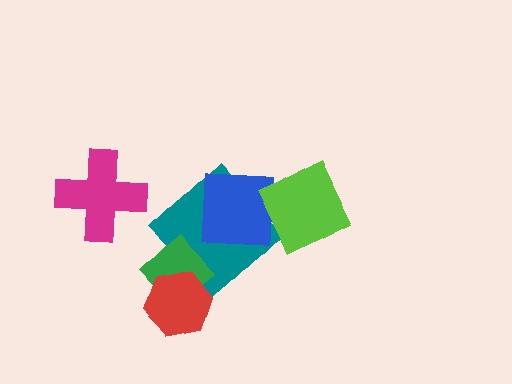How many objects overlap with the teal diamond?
2 objects overlap with the teal diamond.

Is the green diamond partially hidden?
Yes, it is partially covered by another shape.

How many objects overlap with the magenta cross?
0 objects overlap with the magenta cross.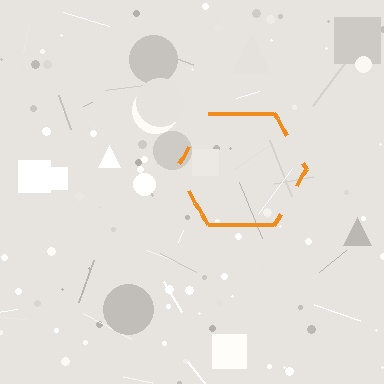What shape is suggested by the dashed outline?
The dashed outline suggests a hexagon.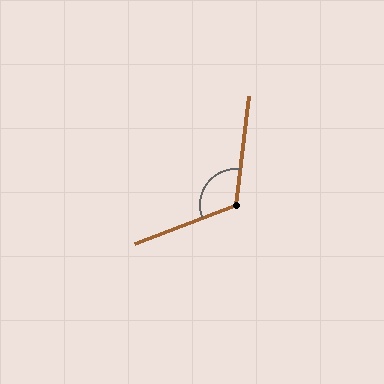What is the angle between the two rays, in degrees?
Approximately 118 degrees.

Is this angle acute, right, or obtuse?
It is obtuse.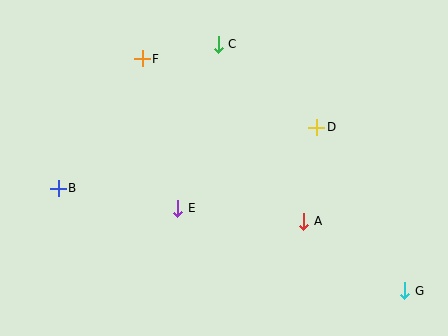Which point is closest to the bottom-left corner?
Point B is closest to the bottom-left corner.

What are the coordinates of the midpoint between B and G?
The midpoint between B and G is at (232, 240).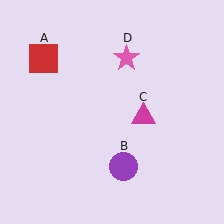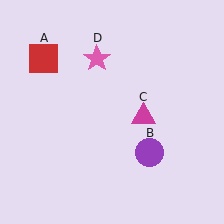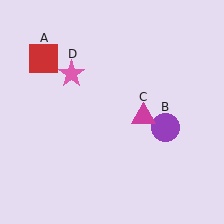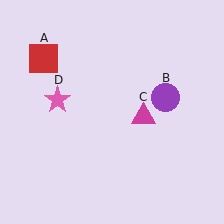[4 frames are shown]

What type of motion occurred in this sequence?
The purple circle (object B), pink star (object D) rotated counterclockwise around the center of the scene.